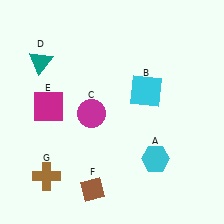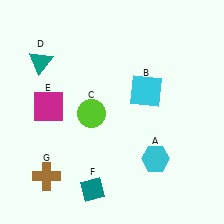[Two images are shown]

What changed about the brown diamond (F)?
In Image 1, F is brown. In Image 2, it changed to teal.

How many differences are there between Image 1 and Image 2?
There are 2 differences between the two images.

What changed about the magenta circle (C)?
In Image 1, C is magenta. In Image 2, it changed to lime.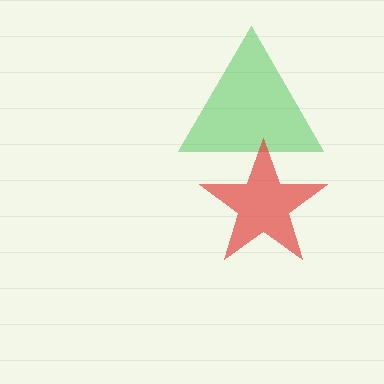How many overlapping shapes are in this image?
There are 2 overlapping shapes in the image.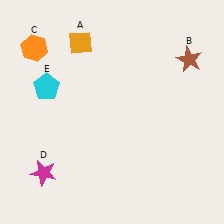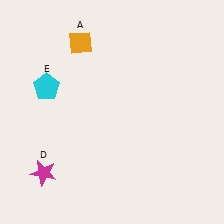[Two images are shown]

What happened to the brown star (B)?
The brown star (B) was removed in Image 2. It was in the top-right area of Image 1.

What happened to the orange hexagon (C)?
The orange hexagon (C) was removed in Image 2. It was in the top-left area of Image 1.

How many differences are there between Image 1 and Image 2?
There are 2 differences between the two images.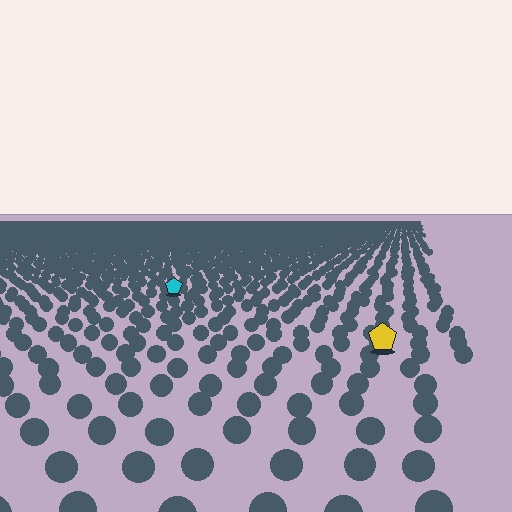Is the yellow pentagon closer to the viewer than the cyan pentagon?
Yes. The yellow pentagon is closer — you can tell from the texture gradient: the ground texture is coarser near it.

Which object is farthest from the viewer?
The cyan pentagon is farthest from the viewer. It appears smaller and the ground texture around it is denser.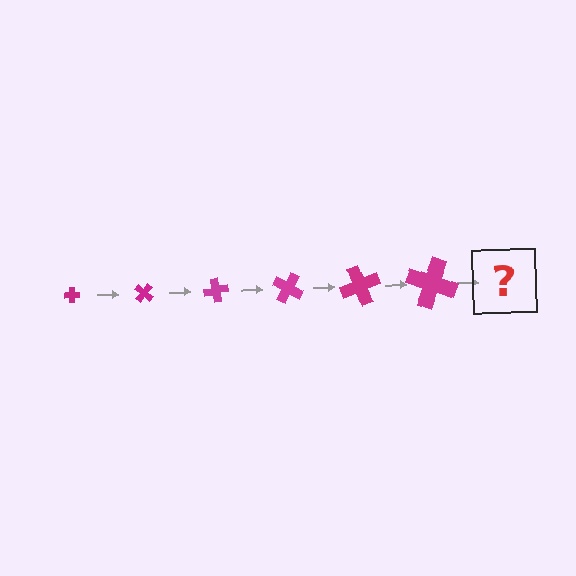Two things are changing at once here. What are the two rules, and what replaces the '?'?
The two rules are that the cross grows larger each step and it rotates 40 degrees each step. The '?' should be a cross, larger than the previous one and rotated 240 degrees from the start.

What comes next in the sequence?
The next element should be a cross, larger than the previous one and rotated 240 degrees from the start.